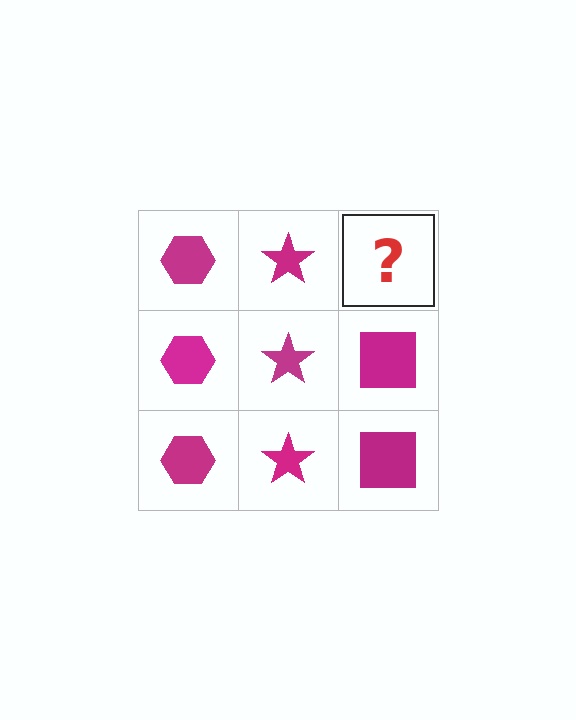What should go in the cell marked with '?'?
The missing cell should contain a magenta square.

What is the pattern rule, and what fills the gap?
The rule is that each column has a consistent shape. The gap should be filled with a magenta square.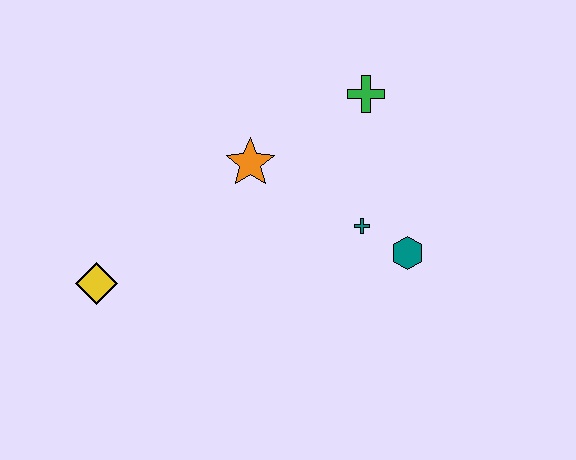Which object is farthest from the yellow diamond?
The green cross is farthest from the yellow diamond.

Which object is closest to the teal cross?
The teal hexagon is closest to the teal cross.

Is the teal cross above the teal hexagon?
Yes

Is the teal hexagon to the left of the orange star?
No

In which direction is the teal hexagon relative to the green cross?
The teal hexagon is below the green cross.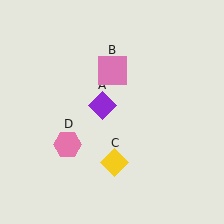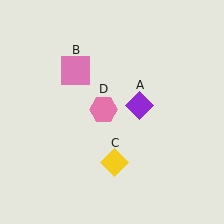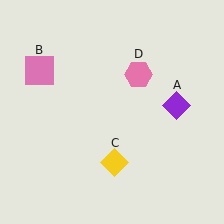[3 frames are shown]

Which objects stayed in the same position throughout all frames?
Yellow diamond (object C) remained stationary.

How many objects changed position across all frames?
3 objects changed position: purple diamond (object A), pink square (object B), pink hexagon (object D).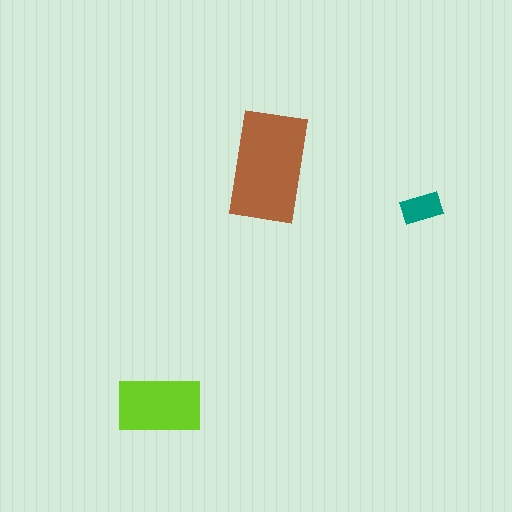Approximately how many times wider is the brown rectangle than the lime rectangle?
About 1.5 times wider.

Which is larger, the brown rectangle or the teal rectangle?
The brown one.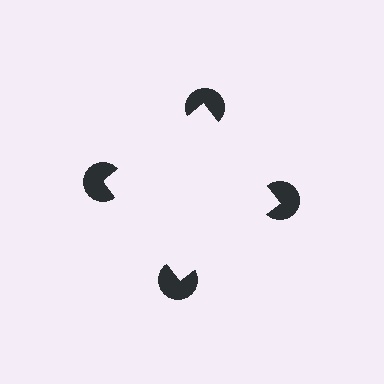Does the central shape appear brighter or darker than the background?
It typically appears slightly brighter than the background, even though no actual brightness change is drawn.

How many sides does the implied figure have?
4 sides.